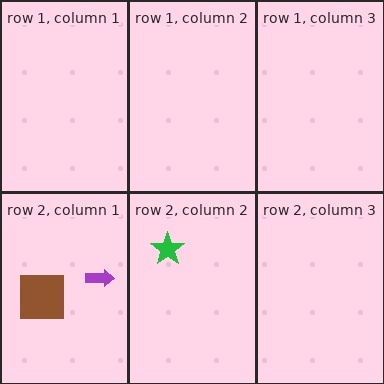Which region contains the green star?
The row 2, column 2 region.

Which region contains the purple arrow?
The row 2, column 1 region.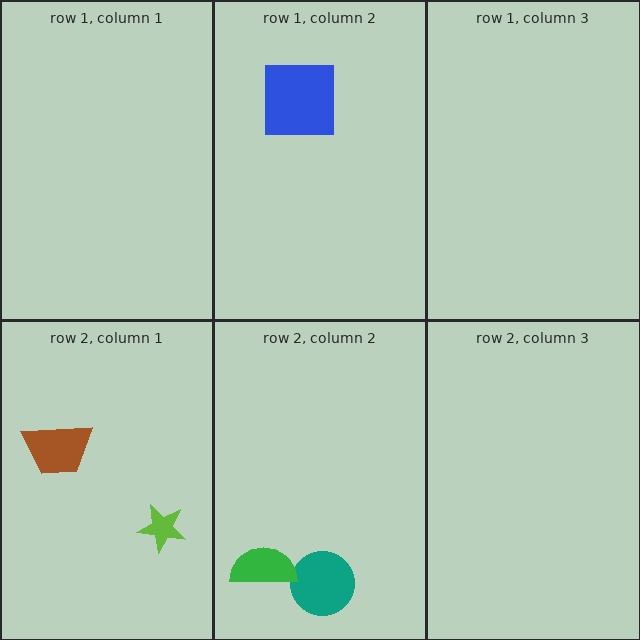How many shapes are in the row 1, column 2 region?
1.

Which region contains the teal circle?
The row 2, column 2 region.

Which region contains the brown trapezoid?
The row 2, column 1 region.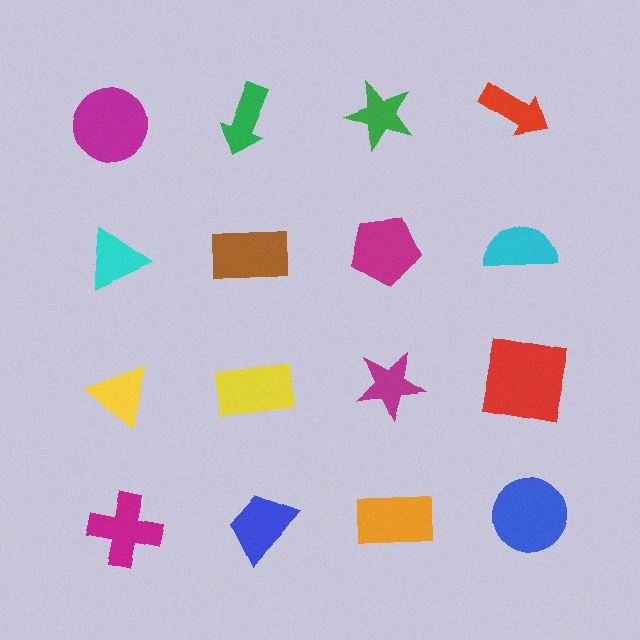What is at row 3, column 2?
A yellow rectangle.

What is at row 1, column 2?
A green arrow.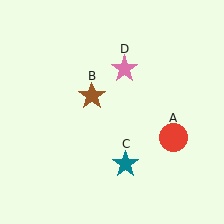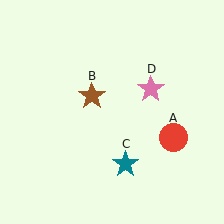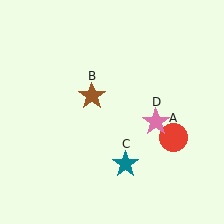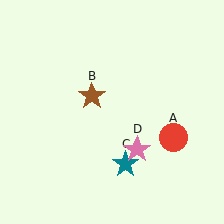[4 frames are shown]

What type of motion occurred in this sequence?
The pink star (object D) rotated clockwise around the center of the scene.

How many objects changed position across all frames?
1 object changed position: pink star (object D).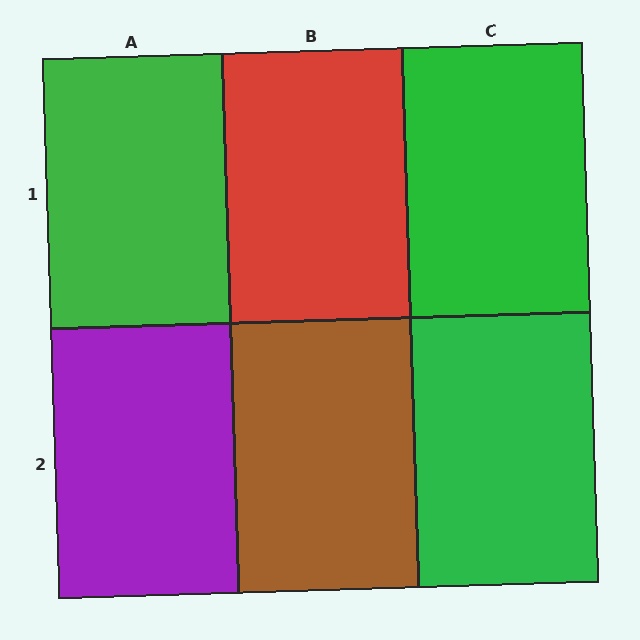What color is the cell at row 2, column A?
Purple.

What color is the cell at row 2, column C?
Green.